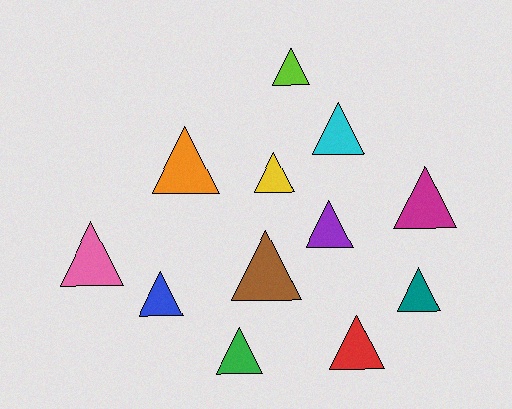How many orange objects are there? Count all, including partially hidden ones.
There is 1 orange object.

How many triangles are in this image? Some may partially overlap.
There are 12 triangles.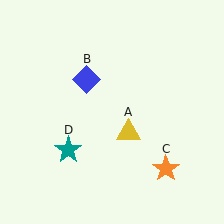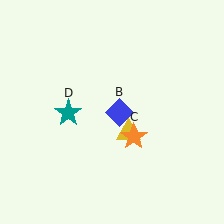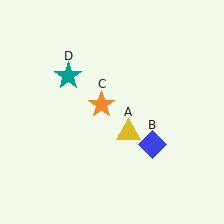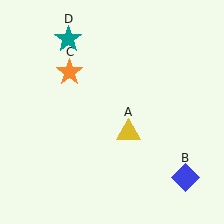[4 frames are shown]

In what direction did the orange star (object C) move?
The orange star (object C) moved up and to the left.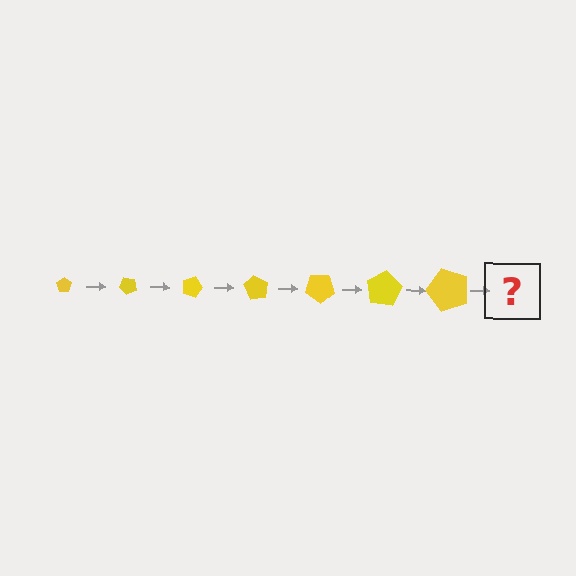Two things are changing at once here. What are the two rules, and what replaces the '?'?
The two rules are that the pentagon grows larger each step and it rotates 45 degrees each step. The '?' should be a pentagon, larger than the previous one and rotated 315 degrees from the start.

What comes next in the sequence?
The next element should be a pentagon, larger than the previous one and rotated 315 degrees from the start.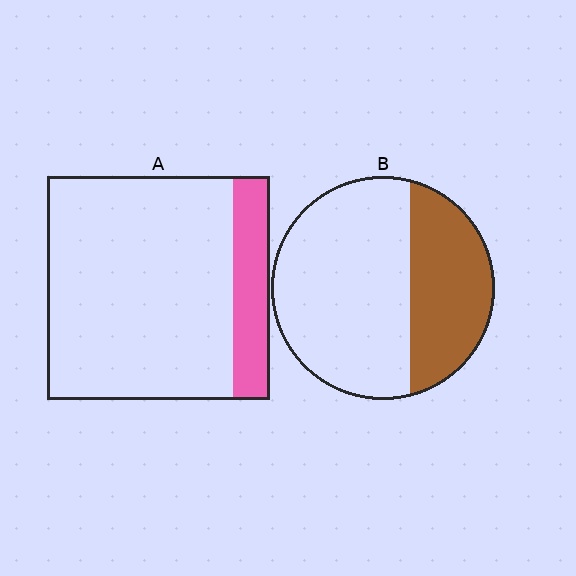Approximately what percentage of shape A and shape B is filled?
A is approximately 15% and B is approximately 35%.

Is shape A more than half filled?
No.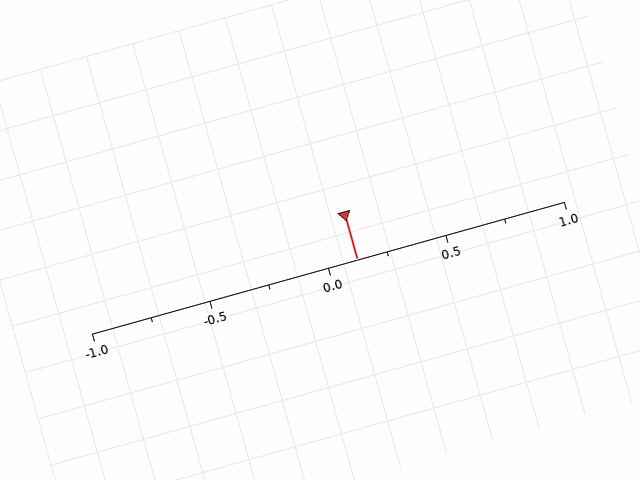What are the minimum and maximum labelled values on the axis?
The axis runs from -1.0 to 1.0.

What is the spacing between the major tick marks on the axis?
The major ticks are spaced 0.5 apart.